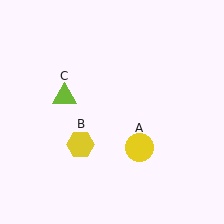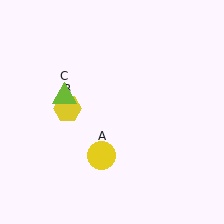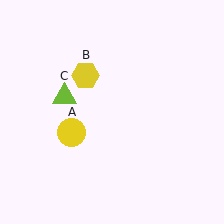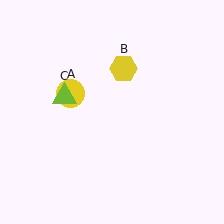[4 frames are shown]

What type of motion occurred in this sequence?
The yellow circle (object A), yellow hexagon (object B) rotated clockwise around the center of the scene.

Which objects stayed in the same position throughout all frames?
Lime triangle (object C) remained stationary.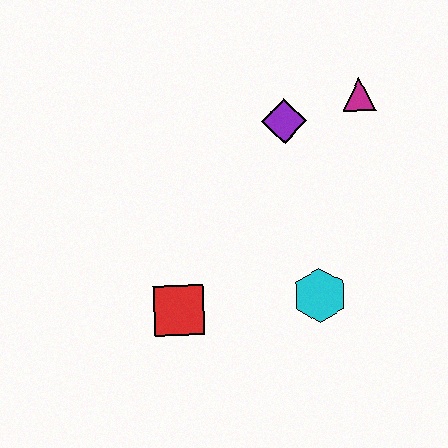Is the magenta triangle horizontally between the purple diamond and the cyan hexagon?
No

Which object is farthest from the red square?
The magenta triangle is farthest from the red square.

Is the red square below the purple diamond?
Yes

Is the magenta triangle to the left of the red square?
No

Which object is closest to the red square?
The cyan hexagon is closest to the red square.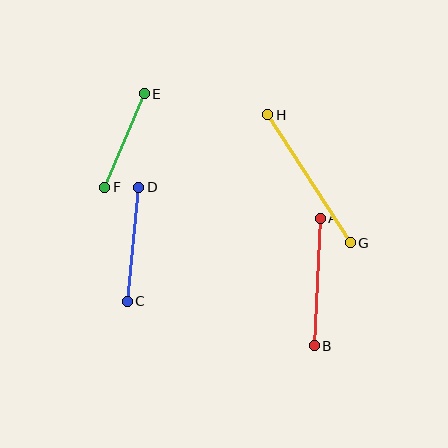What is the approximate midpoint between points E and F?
The midpoint is at approximately (125, 140) pixels.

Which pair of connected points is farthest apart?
Points G and H are farthest apart.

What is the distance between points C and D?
The distance is approximately 114 pixels.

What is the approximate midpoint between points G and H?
The midpoint is at approximately (309, 179) pixels.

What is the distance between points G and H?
The distance is approximately 152 pixels.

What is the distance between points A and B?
The distance is approximately 128 pixels.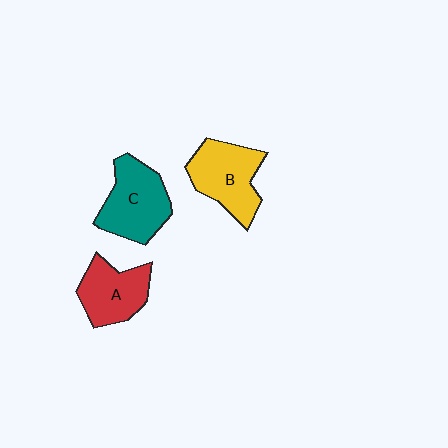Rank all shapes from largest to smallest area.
From largest to smallest: C (teal), B (yellow), A (red).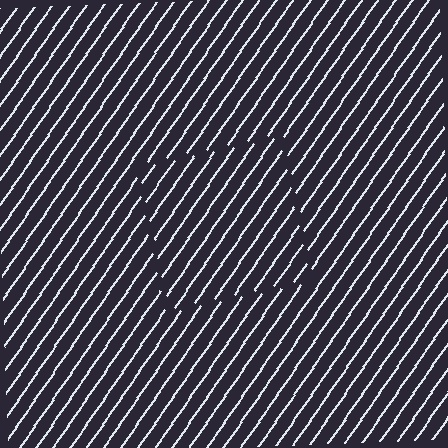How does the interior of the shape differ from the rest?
The interior of the shape contains the same grating, shifted by half a period — the contour is defined by the phase discontinuity where line-ends from the inner and outer gratings abut.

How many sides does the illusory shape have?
4 sides — the line-ends trace a square.